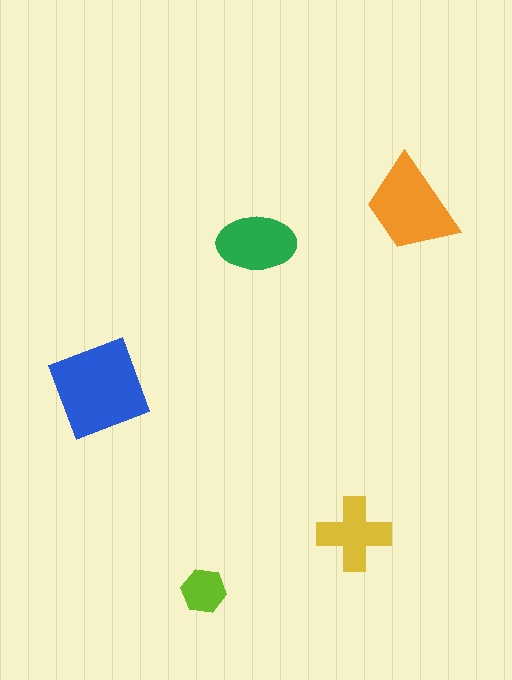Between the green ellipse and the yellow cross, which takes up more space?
The green ellipse.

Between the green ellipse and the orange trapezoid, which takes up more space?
The orange trapezoid.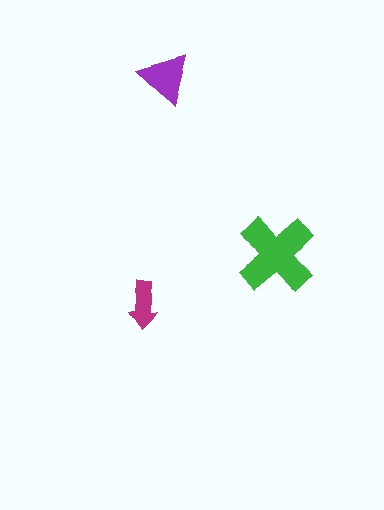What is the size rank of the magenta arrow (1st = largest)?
3rd.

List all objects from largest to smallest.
The green cross, the purple triangle, the magenta arrow.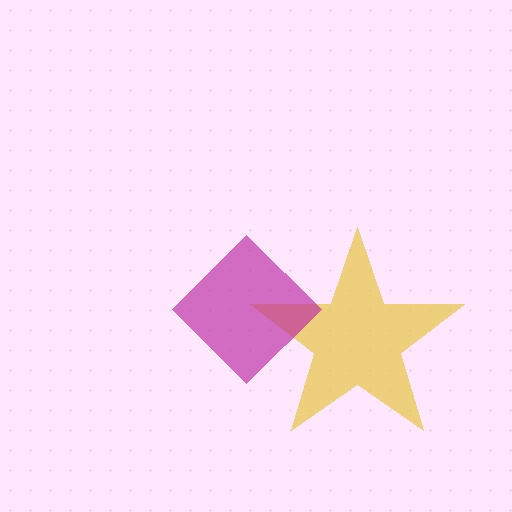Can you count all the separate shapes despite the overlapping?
Yes, there are 2 separate shapes.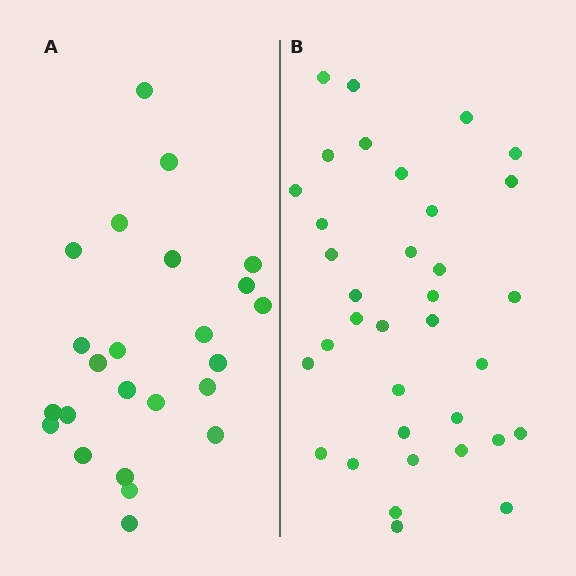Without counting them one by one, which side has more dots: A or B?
Region B (the right region) has more dots.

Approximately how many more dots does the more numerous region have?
Region B has roughly 12 or so more dots than region A.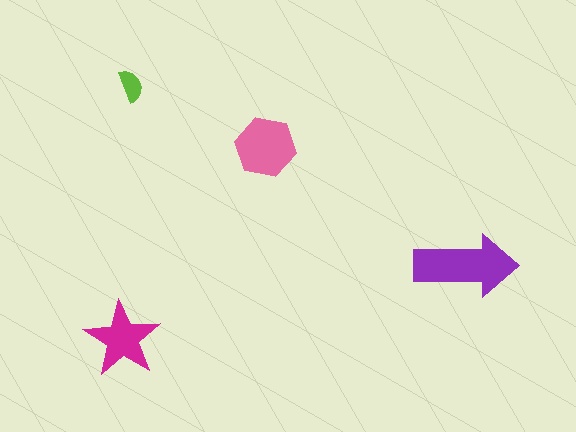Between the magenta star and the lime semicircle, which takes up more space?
The magenta star.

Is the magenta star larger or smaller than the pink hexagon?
Smaller.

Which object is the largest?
The purple arrow.